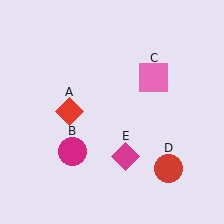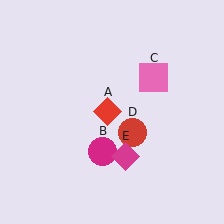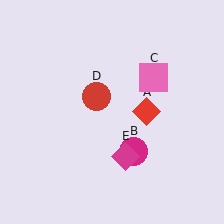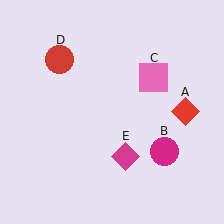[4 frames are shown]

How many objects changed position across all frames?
3 objects changed position: red diamond (object A), magenta circle (object B), red circle (object D).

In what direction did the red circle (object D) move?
The red circle (object D) moved up and to the left.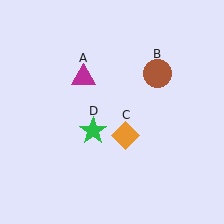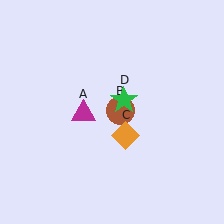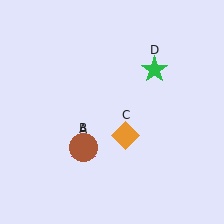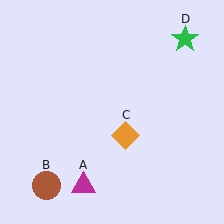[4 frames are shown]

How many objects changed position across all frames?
3 objects changed position: magenta triangle (object A), brown circle (object B), green star (object D).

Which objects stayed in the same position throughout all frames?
Orange diamond (object C) remained stationary.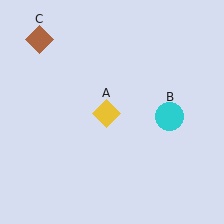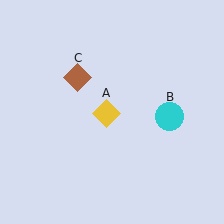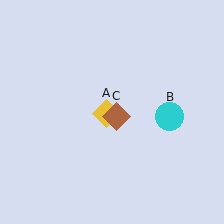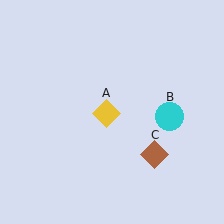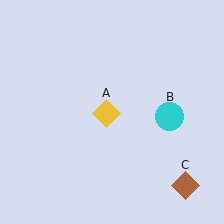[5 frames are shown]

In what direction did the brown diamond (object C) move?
The brown diamond (object C) moved down and to the right.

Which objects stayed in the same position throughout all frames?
Yellow diamond (object A) and cyan circle (object B) remained stationary.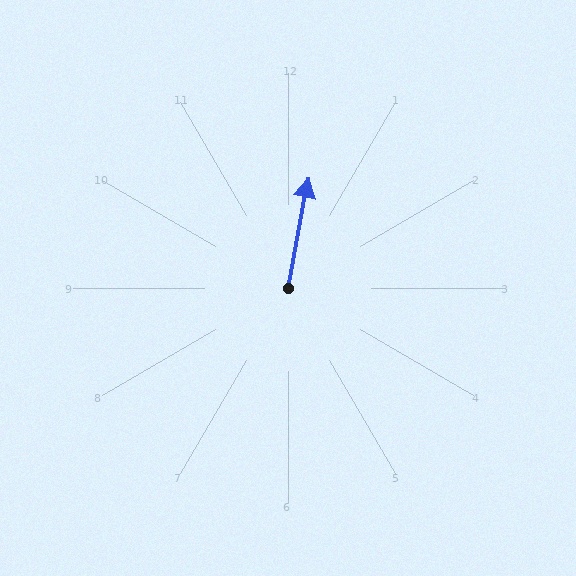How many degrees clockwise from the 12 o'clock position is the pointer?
Approximately 10 degrees.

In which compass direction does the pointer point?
North.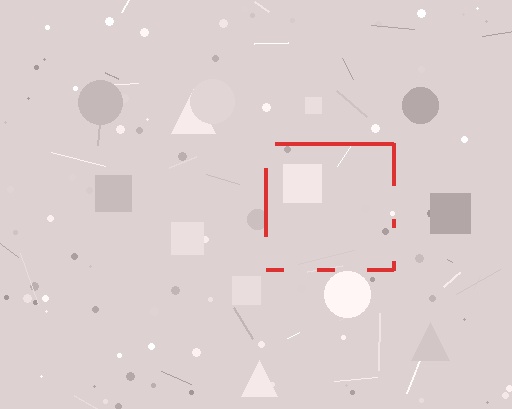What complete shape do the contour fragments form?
The contour fragments form a square.